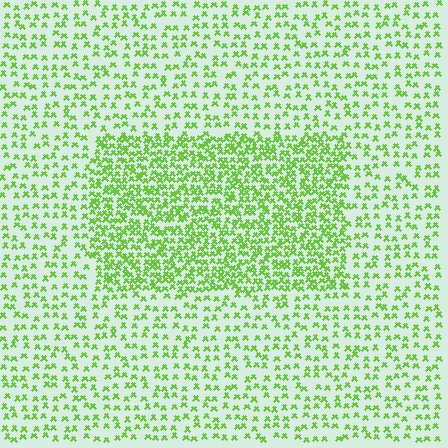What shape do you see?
I see a rectangle.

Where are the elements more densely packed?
The elements are more densely packed inside the rectangle boundary.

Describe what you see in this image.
The image contains small lime elements arranged at two different densities. A rectangle-shaped region is visible where the elements are more densely packed than the surrounding area.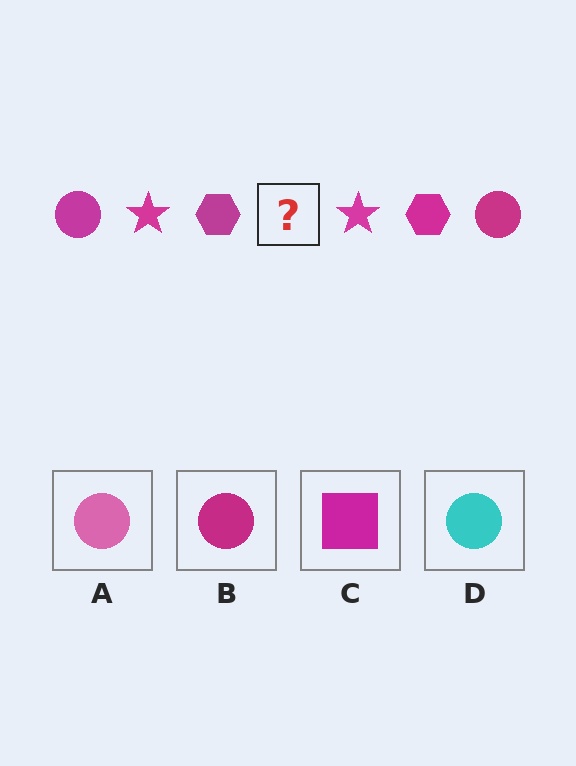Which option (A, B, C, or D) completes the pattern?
B.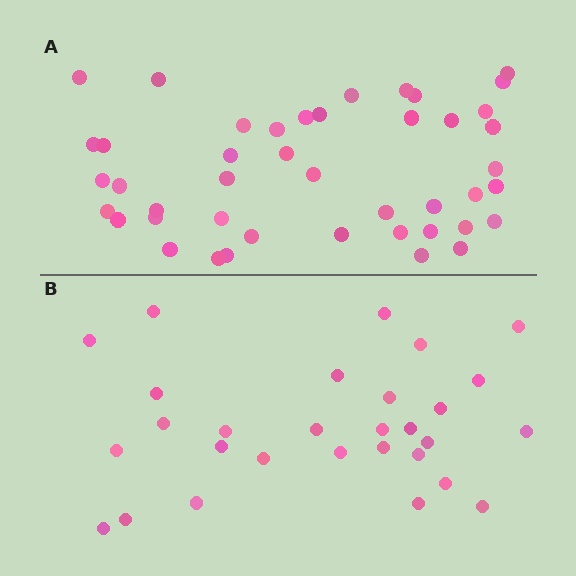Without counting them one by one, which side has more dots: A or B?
Region A (the top region) has more dots.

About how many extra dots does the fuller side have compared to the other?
Region A has approximately 15 more dots than region B.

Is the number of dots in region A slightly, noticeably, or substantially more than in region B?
Region A has substantially more. The ratio is roughly 1.5 to 1.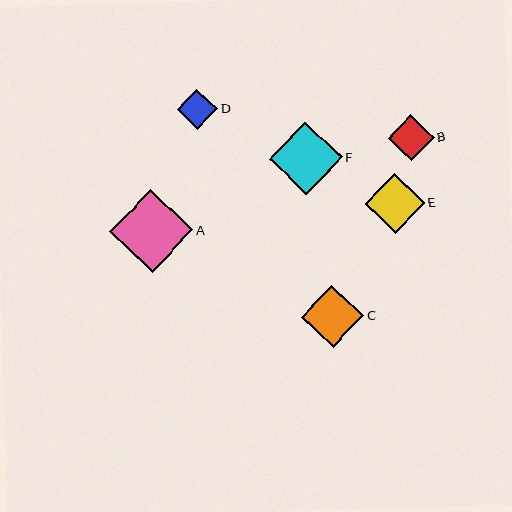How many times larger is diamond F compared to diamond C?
Diamond F is approximately 1.2 times the size of diamond C.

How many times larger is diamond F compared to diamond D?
Diamond F is approximately 1.8 times the size of diamond D.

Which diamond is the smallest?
Diamond D is the smallest with a size of approximately 40 pixels.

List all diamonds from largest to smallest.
From largest to smallest: A, F, C, E, B, D.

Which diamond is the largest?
Diamond A is the largest with a size of approximately 83 pixels.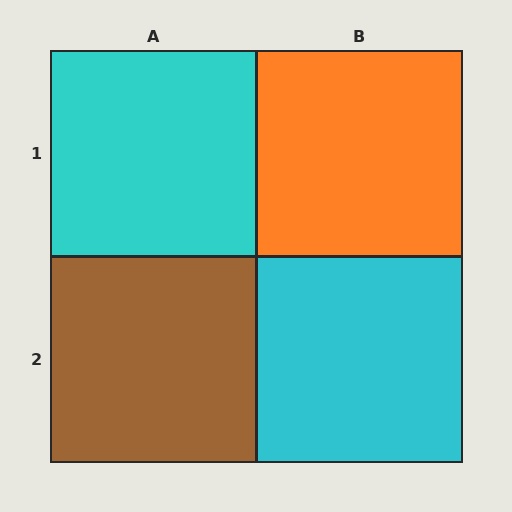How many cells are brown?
1 cell is brown.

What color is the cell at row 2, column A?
Brown.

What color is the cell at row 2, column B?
Cyan.